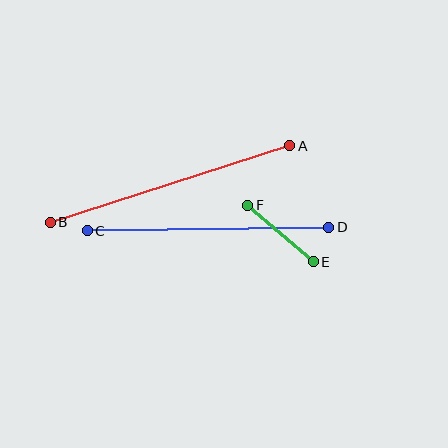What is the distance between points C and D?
The distance is approximately 242 pixels.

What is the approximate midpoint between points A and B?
The midpoint is at approximately (170, 184) pixels.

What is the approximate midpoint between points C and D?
The midpoint is at approximately (208, 229) pixels.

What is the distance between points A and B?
The distance is approximately 251 pixels.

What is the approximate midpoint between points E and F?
The midpoint is at approximately (280, 233) pixels.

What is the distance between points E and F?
The distance is approximately 87 pixels.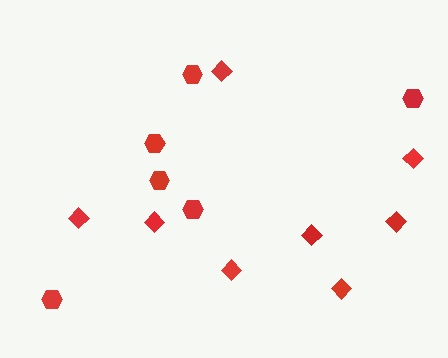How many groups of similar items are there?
There are 2 groups: one group of hexagons (6) and one group of diamonds (8).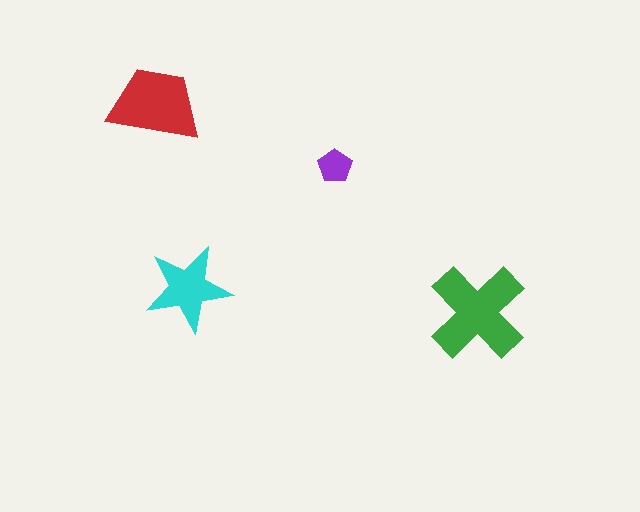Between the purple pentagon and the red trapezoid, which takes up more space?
The red trapezoid.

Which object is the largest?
The green cross.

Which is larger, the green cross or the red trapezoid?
The green cross.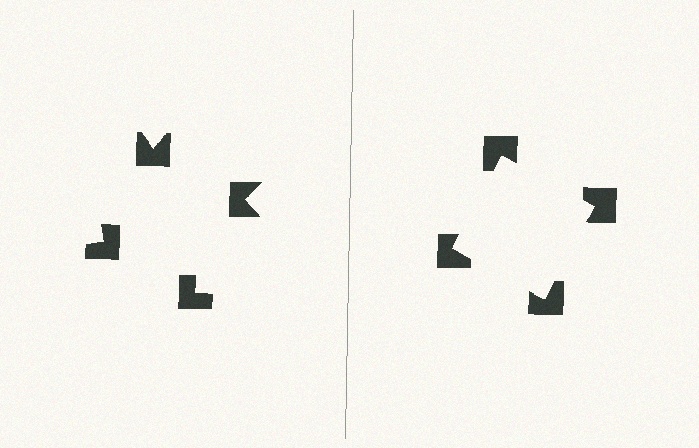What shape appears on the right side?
An illusory square.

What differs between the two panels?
The notched squares are positioned identically on both sides; only the wedge orientations differ. On the right they align to a square; on the left they are misaligned.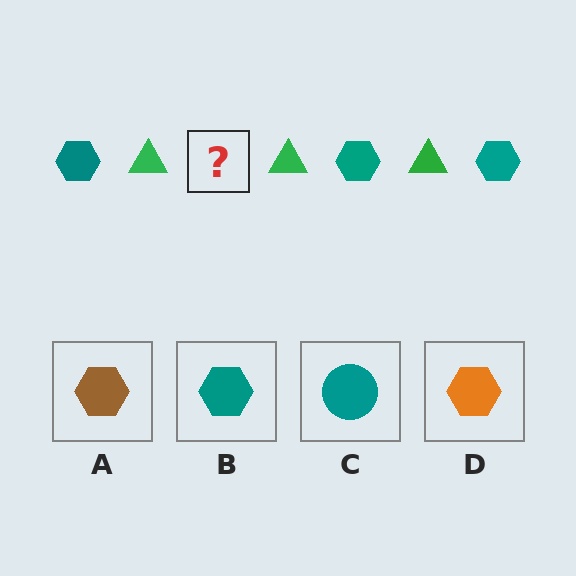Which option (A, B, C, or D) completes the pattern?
B.